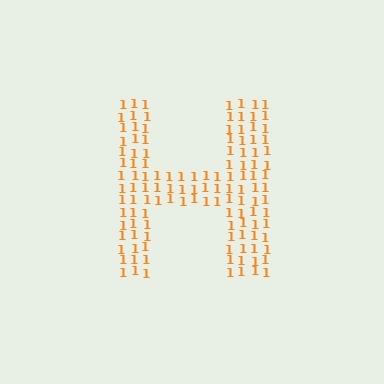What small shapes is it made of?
It is made of small digit 1's.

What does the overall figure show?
The overall figure shows the letter H.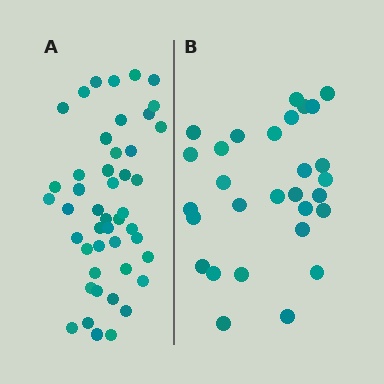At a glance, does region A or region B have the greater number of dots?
Region A (the left region) has more dots.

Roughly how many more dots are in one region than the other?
Region A has approximately 15 more dots than region B.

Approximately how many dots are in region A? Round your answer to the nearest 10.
About 50 dots. (The exact count is 46, which rounds to 50.)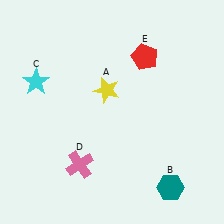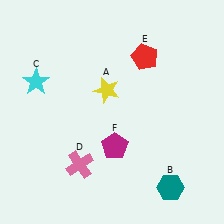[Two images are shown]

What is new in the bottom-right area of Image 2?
A magenta pentagon (F) was added in the bottom-right area of Image 2.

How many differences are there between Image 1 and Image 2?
There is 1 difference between the two images.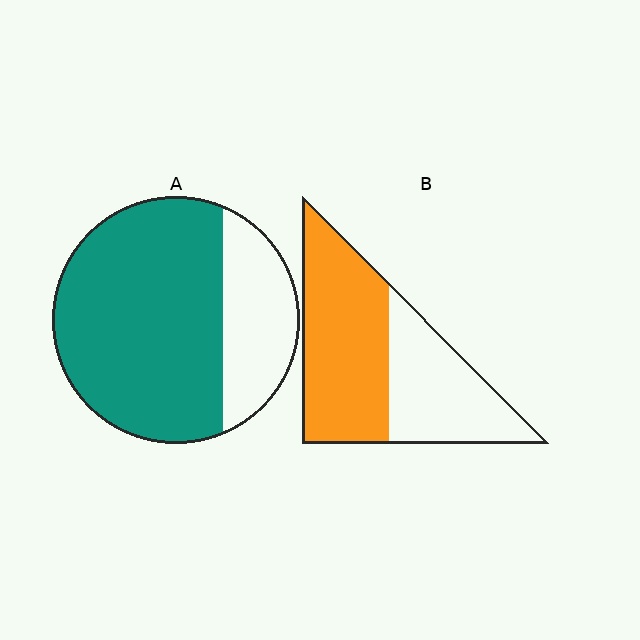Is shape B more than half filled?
Yes.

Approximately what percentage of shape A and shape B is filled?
A is approximately 75% and B is approximately 60%.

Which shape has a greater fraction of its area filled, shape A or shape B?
Shape A.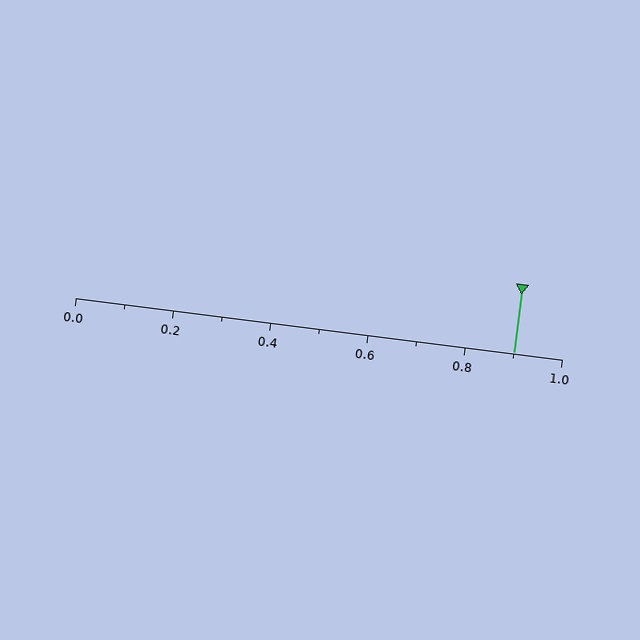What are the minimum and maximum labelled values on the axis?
The axis runs from 0.0 to 1.0.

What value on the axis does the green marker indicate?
The marker indicates approximately 0.9.